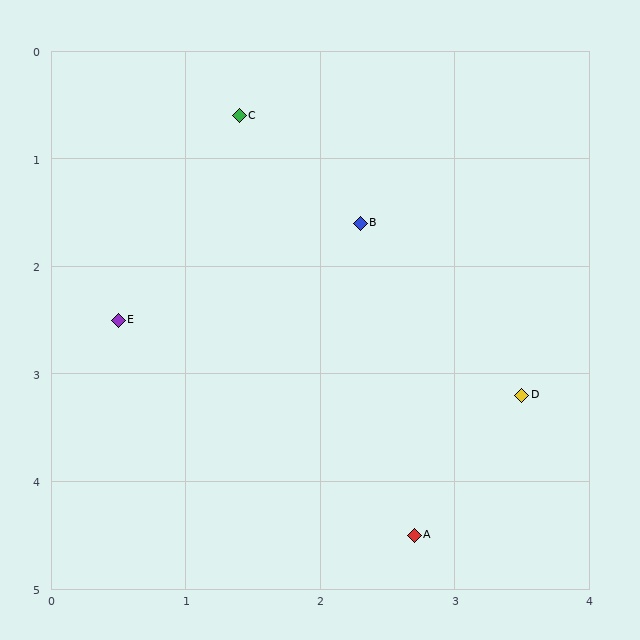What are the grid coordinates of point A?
Point A is at approximately (2.7, 4.5).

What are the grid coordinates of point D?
Point D is at approximately (3.5, 3.2).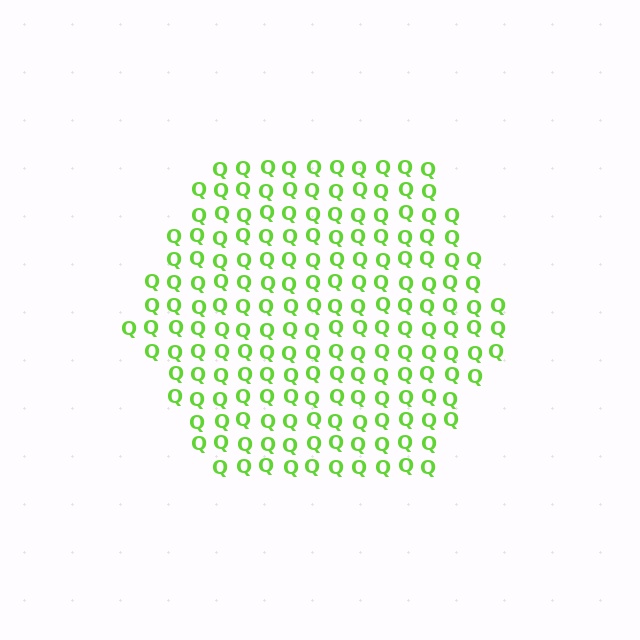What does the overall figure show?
The overall figure shows a hexagon.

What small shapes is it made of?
It is made of small letter Q's.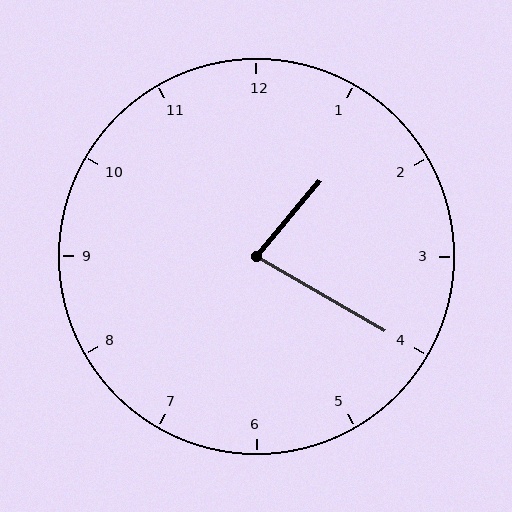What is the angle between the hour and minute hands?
Approximately 80 degrees.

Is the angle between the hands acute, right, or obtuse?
It is acute.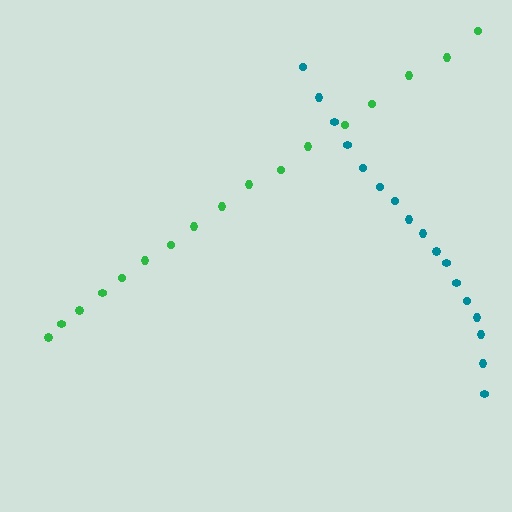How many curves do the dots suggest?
There are 2 distinct paths.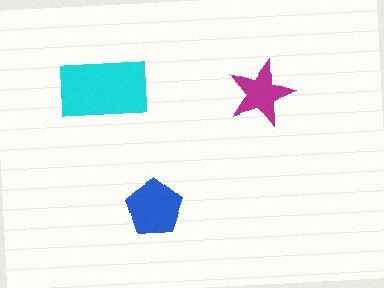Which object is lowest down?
The blue pentagon is bottommost.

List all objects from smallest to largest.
The magenta star, the blue pentagon, the cyan rectangle.